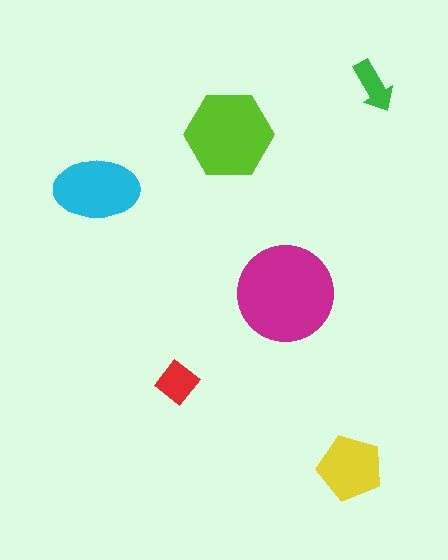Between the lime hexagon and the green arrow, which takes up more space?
The lime hexagon.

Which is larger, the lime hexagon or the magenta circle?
The magenta circle.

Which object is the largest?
The magenta circle.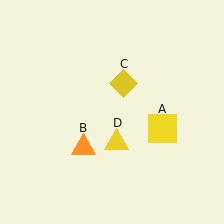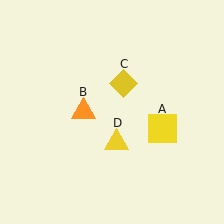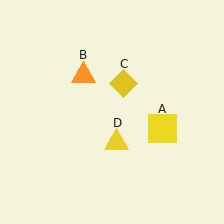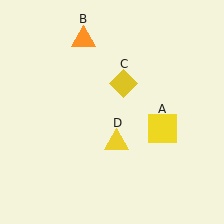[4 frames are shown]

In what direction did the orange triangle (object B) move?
The orange triangle (object B) moved up.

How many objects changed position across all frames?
1 object changed position: orange triangle (object B).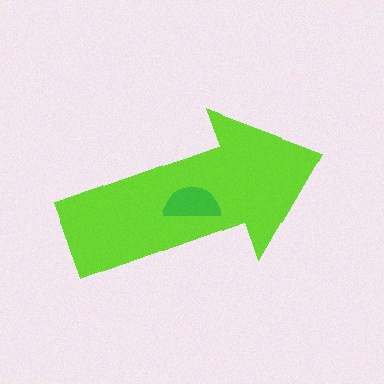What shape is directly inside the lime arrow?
The green semicircle.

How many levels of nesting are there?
2.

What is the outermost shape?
The lime arrow.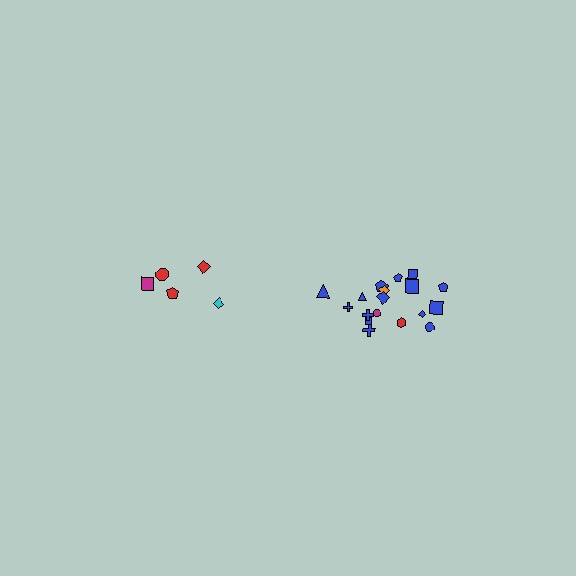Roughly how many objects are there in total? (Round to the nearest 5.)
Roughly 25 objects in total.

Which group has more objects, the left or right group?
The right group.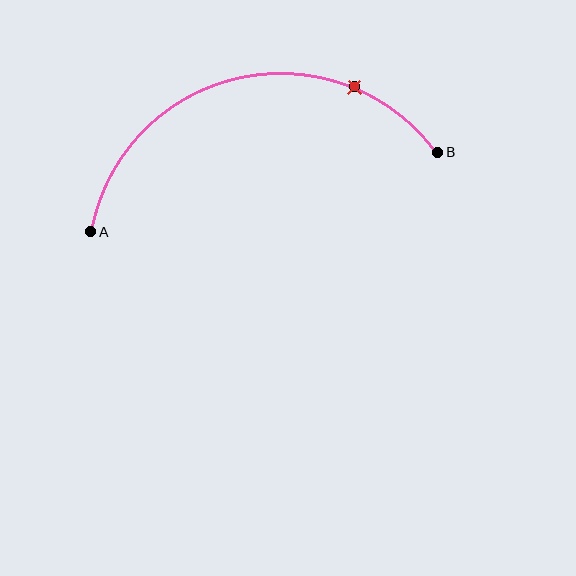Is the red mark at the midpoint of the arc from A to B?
No. The red mark lies on the arc but is closer to endpoint B. The arc midpoint would be at the point on the curve equidistant along the arc from both A and B.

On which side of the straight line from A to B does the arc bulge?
The arc bulges above the straight line connecting A and B.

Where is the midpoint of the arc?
The arc midpoint is the point on the curve farthest from the straight line joining A and B. It sits above that line.